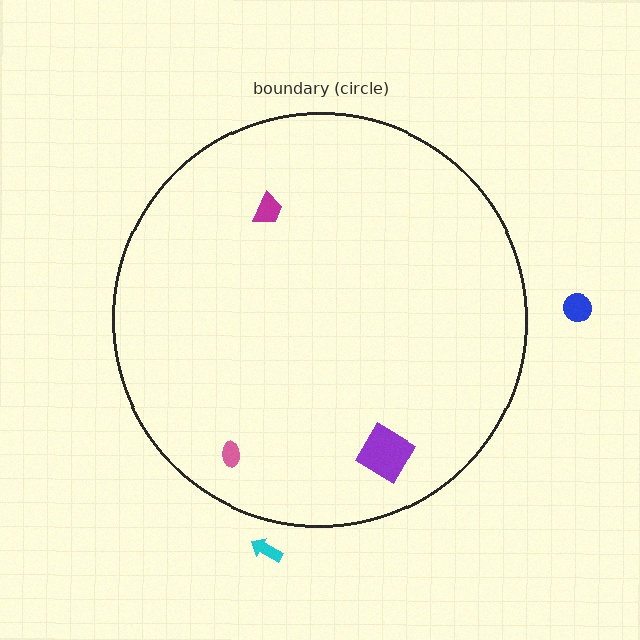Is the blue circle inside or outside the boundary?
Outside.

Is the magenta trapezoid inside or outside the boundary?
Inside.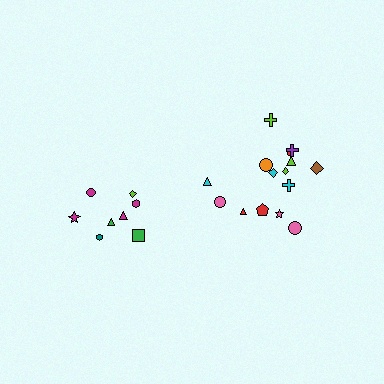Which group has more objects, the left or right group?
The right group.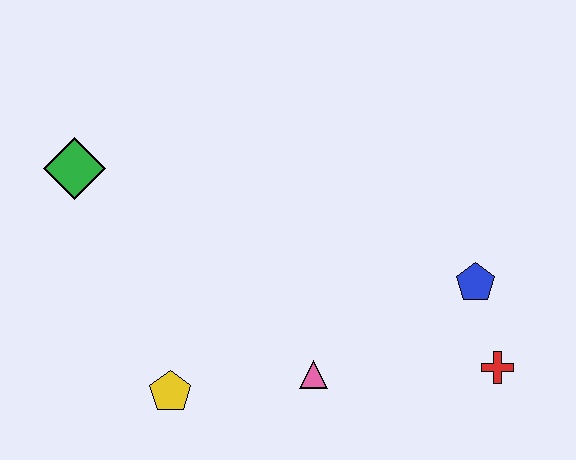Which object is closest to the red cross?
The blue pentagon is closest to the red cross.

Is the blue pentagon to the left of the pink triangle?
No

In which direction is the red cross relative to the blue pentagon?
The red cross is below the blue pentagon.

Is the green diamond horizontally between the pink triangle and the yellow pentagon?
No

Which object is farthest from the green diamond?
The red cross is farthest from the green diamond.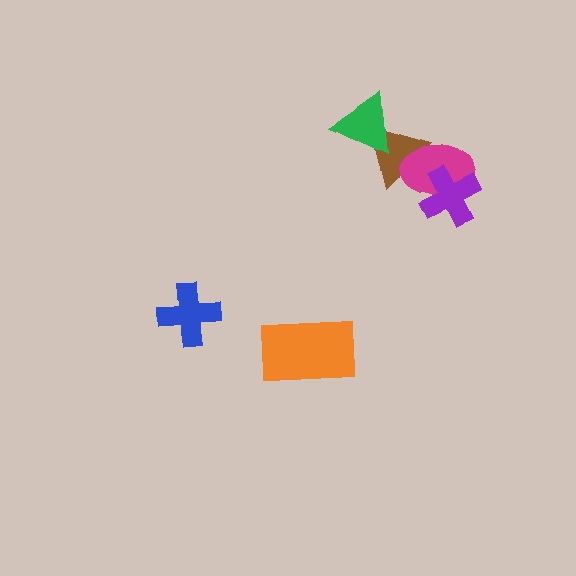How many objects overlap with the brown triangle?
2 objects overlap with the brown triangle.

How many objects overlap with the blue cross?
0 objects overlap with the blue cross.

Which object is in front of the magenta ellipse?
The purple cross is in front of the magenta ellipse.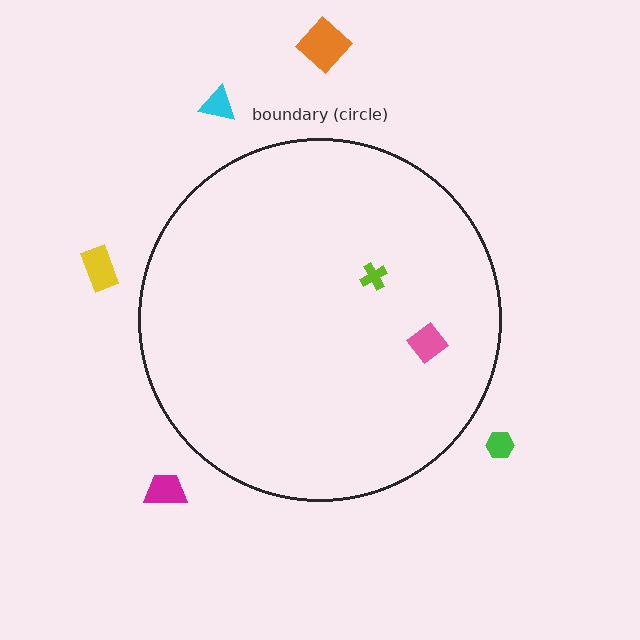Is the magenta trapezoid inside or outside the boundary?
Outside.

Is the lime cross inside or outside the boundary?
Inside.